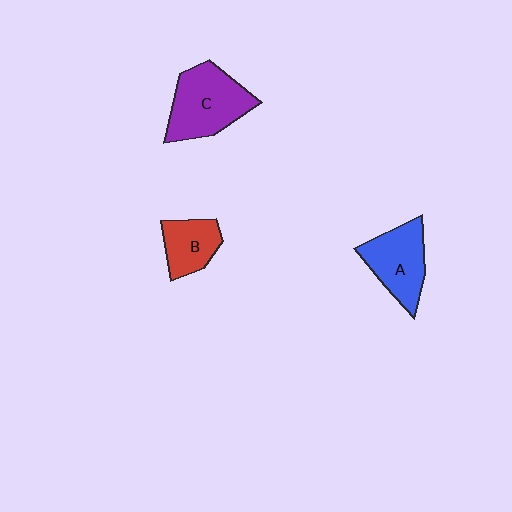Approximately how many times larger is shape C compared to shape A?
Approximately 1.2 times.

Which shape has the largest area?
Shape C (purple).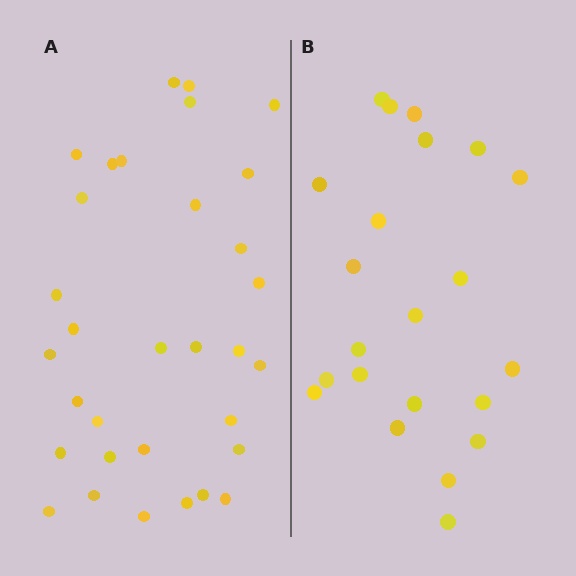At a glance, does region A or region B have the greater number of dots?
Region A (the left region) has more dots.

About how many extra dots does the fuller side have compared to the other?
Region A has roughly 10 or so more dots than region B.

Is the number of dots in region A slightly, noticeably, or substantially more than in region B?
Region A has substantially more. The ratio is roughly 1.5 to 1.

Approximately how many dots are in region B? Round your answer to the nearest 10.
About 20 dots. (The exact count is 22, which rounds to 20.)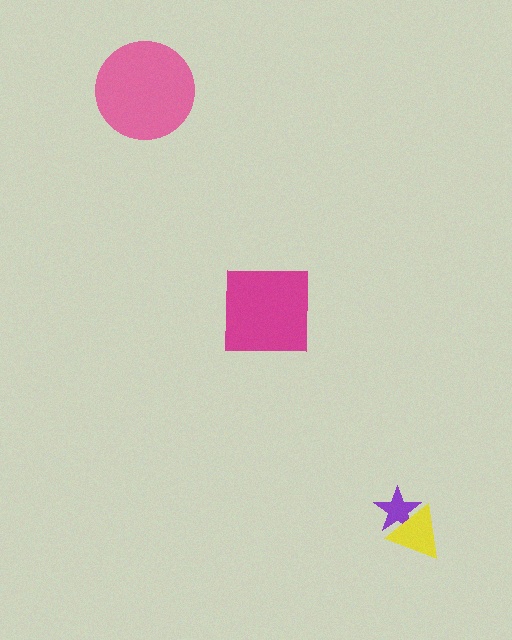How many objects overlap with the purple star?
1 object overlaps with the purple star.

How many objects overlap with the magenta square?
0 objects overlap with the magenta square.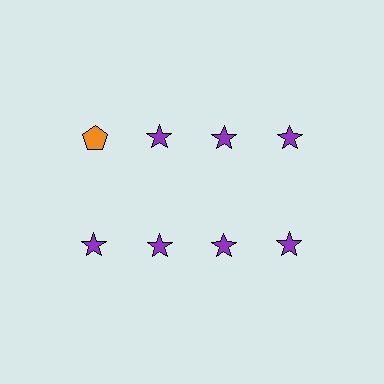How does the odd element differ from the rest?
It differs in both color (orange instead of purple) and shape (pentagon instead of star).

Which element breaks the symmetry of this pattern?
The orange pentagon in the top row, leftmost column breaks the symmetry. All other shapes are purple stars.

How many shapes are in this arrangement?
There are 8 shapes arranged in a grid pattern.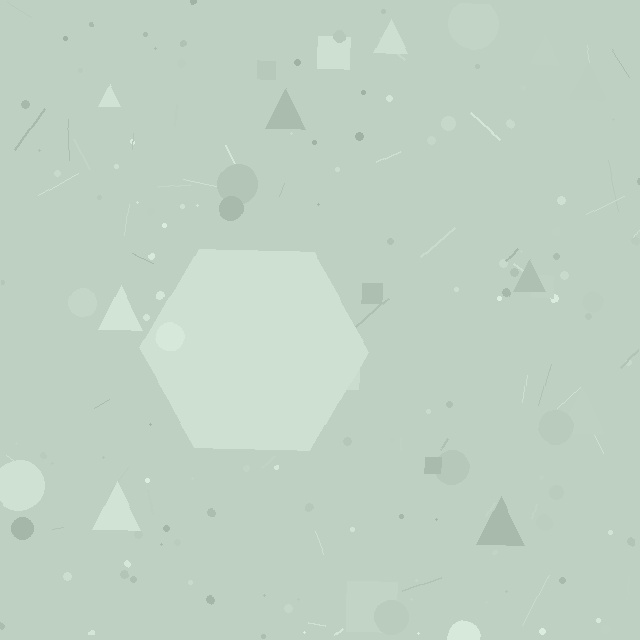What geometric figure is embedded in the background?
A hexagon is embedded in the background.